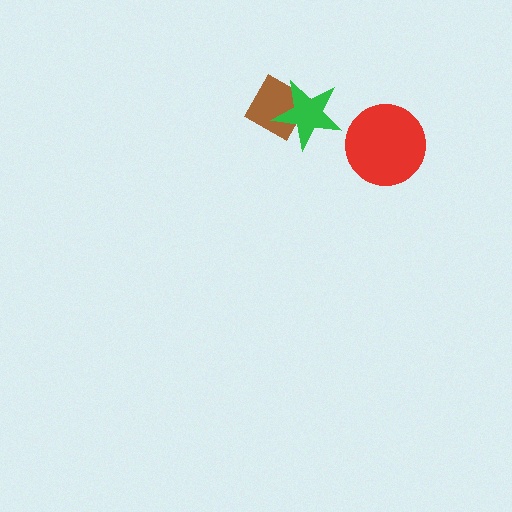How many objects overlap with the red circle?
0 objects overlap with the red circle.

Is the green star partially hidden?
No, no other shape covers it.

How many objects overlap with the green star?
1 object overlaps with the green star.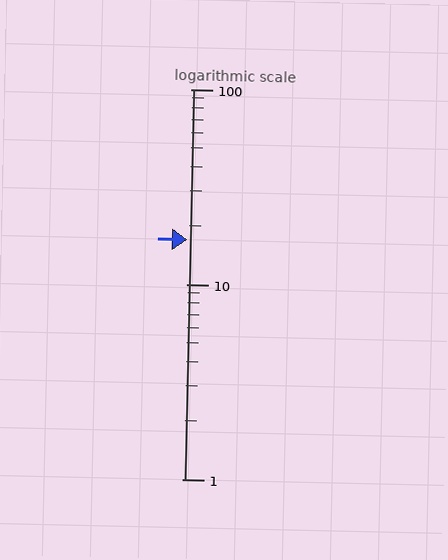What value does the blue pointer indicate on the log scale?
The pointer indicates approximately 17.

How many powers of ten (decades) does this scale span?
The scale spans 2 decades, from 1 to 100.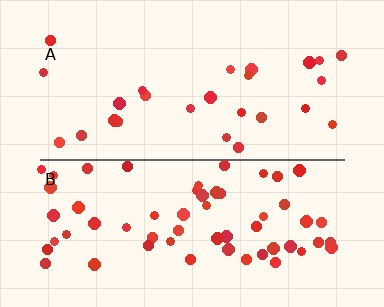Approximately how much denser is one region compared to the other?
Approximately 2.2× — region B over region A.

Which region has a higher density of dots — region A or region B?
B (the bottom).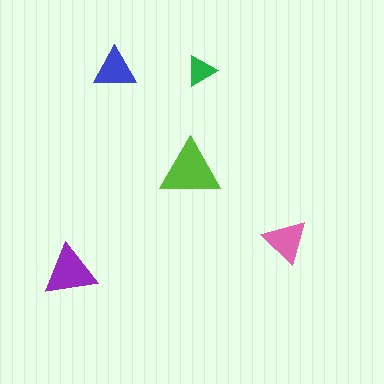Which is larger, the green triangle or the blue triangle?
The blue one.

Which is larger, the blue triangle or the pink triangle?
The pink one.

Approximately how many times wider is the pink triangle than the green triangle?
About 1.5 times wider.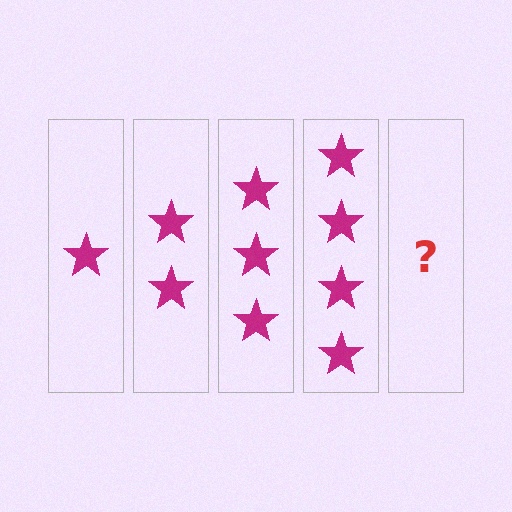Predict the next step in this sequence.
The next step is 5 stars.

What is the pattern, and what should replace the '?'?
The pattern is that each step adds one more star. The '?' should be 5 stars.